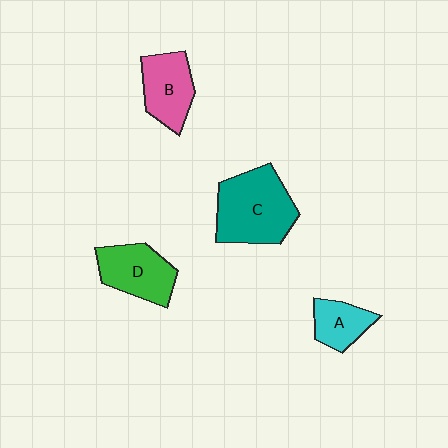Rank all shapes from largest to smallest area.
From largest to smallest: C (teal), D (green), B (pink), A (cyan).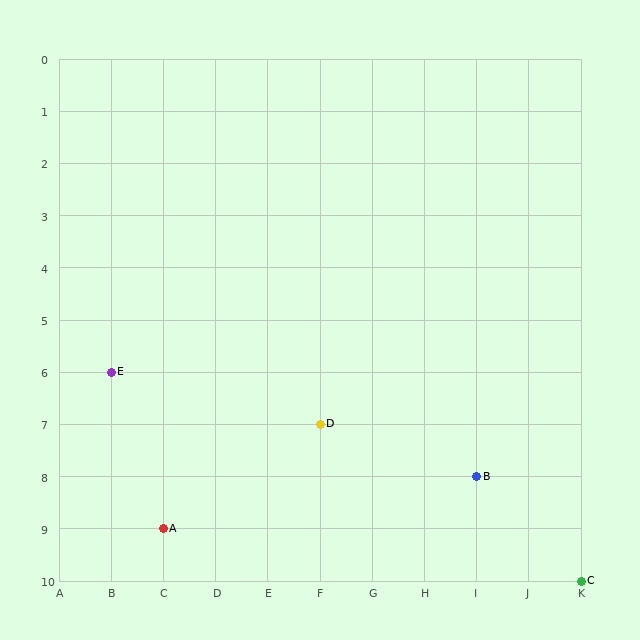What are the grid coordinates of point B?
Point B is at grid coordinates (I, 8).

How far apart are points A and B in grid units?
Points A and B are 6 columns and 1 row apart (about 6.1 grid units diagonally).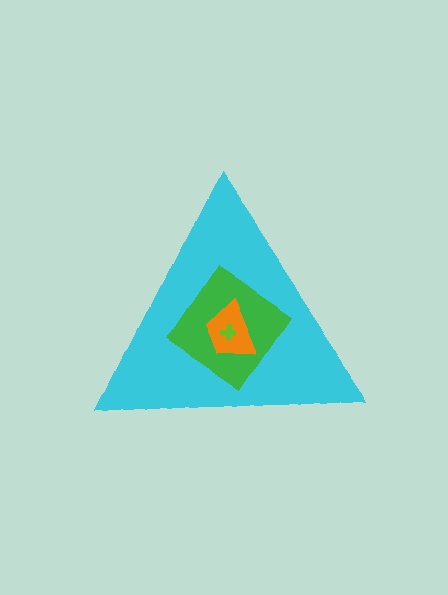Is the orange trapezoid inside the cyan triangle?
Yes.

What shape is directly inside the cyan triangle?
The green diamond.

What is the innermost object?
The lime cross.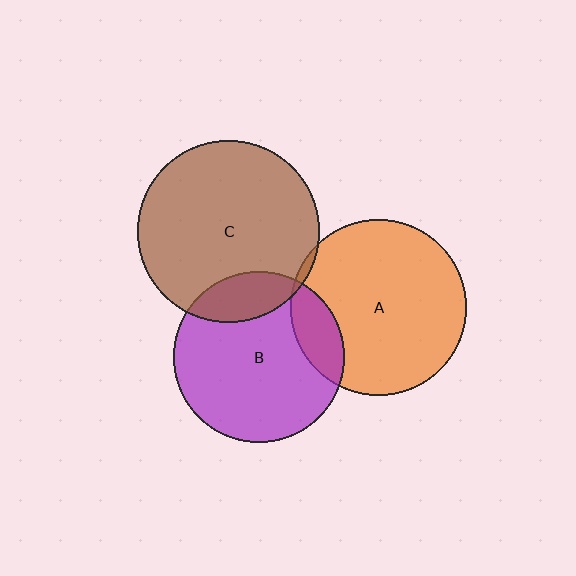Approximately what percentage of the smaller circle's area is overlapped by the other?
Approximately 5%.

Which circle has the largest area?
Circle C (brown).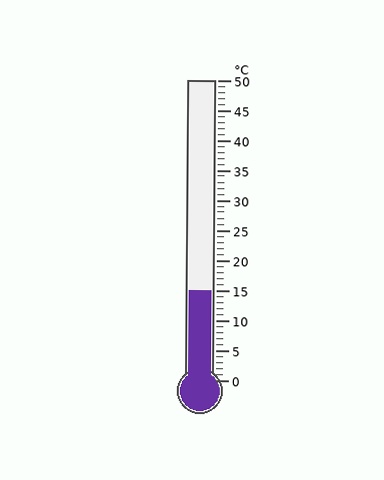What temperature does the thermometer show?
The thermometer shows approximately 15°C.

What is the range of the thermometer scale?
The thermometer scale ranges from 0°C to 50°C.